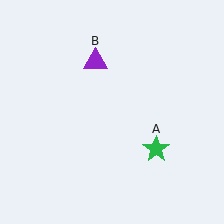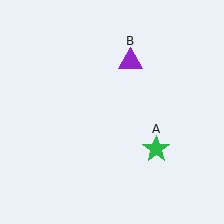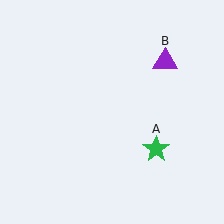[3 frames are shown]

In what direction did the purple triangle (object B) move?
The purple triangle (object B) moved right.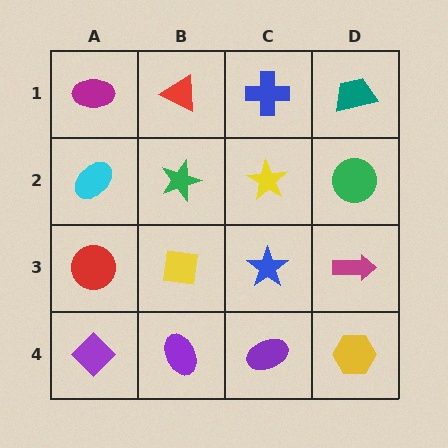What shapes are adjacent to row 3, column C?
A yellow star (row 2, column C), a purple ellipse (row 4, column C), a yellow square (row 3, column B), a magenta arrow (row 3, column D).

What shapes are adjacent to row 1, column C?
A yellow star (row 2, column C), a red triangle (row 1, column B), a teal trapezoid (row 1, column D).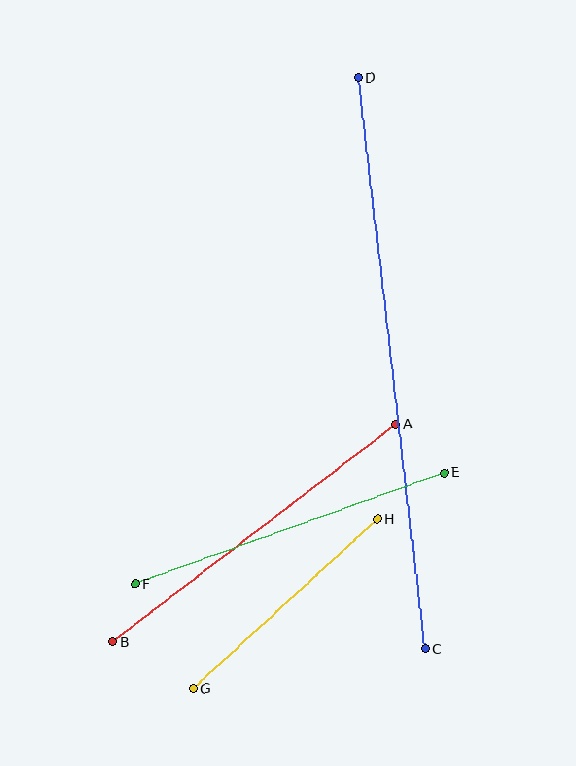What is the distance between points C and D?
The distance is approximately 575 pixels.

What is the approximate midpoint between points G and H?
The midpoint is at approximately (285, 604) pixels.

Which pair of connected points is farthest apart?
Points C and D are farthest apart.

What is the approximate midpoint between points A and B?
The midpoint is at approximately (254, 533) pixels.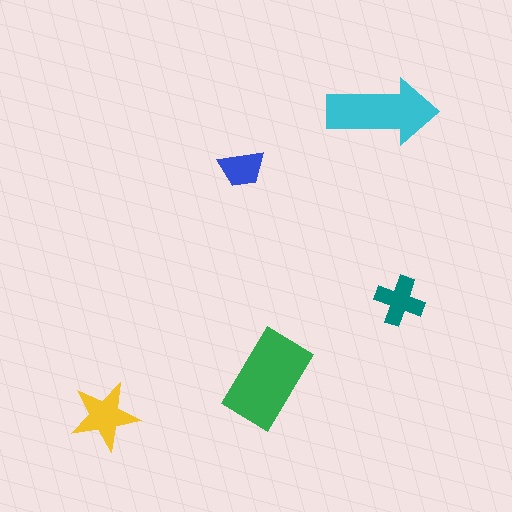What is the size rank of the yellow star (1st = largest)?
3rd.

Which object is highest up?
The cyan arrow is topmost.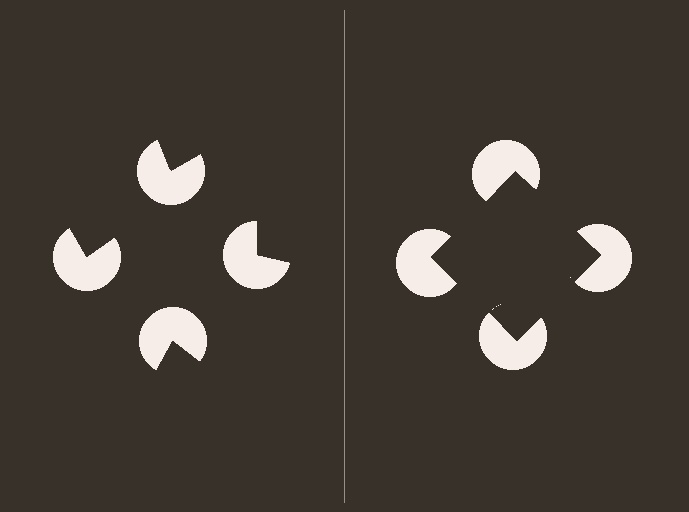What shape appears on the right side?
An illusory square.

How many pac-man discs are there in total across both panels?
8 — 4 on each side.